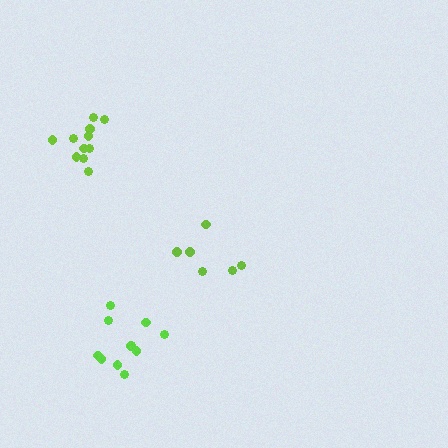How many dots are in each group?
Group 1: 6 dots, Group 2: 11 dots, Group 3: 11 dots (28 total).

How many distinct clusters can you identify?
There are 3 distinct clusters.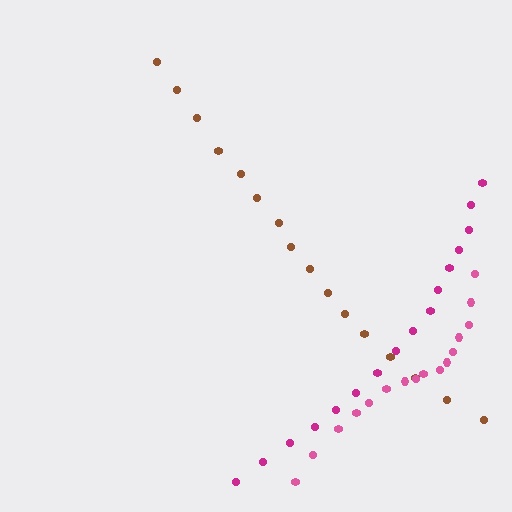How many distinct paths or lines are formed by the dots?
There are 3 distinct paths.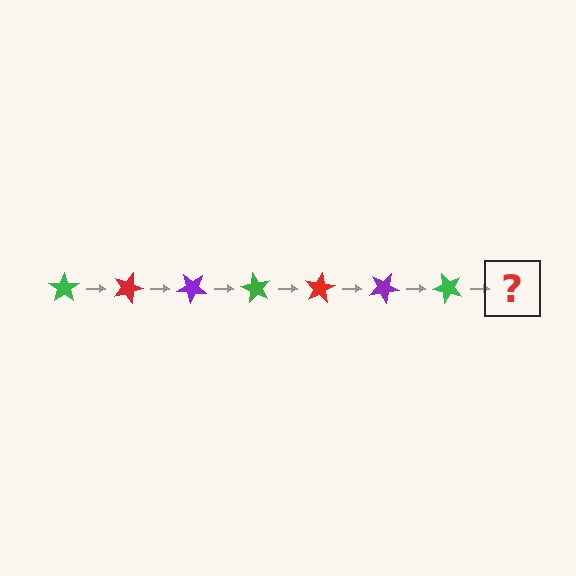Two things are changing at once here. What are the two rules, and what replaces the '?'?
The two rules are that it rotates 20 degrees each step and the color cycles through green, red, and purple. The '?' should be a red star, rotated 140 degrees from the start.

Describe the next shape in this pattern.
It should be a red star, rotated 140 degrees from the start.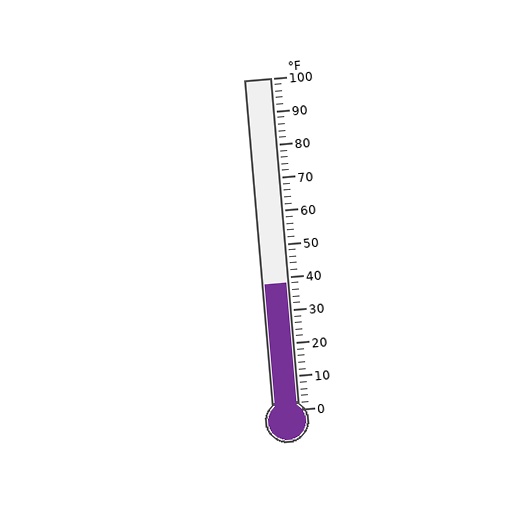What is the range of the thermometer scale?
The thermometer scale ranges from 0°F to 100°F.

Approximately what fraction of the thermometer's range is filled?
The thermometer is filled to approximately 40% of its range.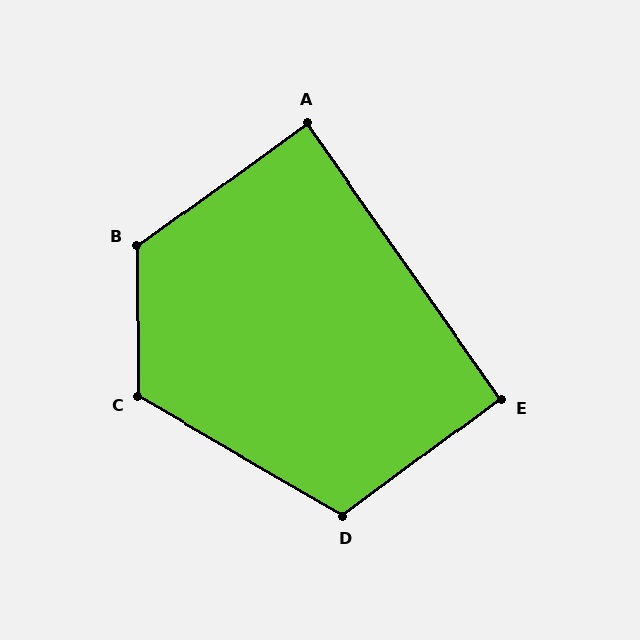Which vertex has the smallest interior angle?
A, at approximately 89 degrees.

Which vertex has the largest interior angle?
B, at approximately 125 degrees.